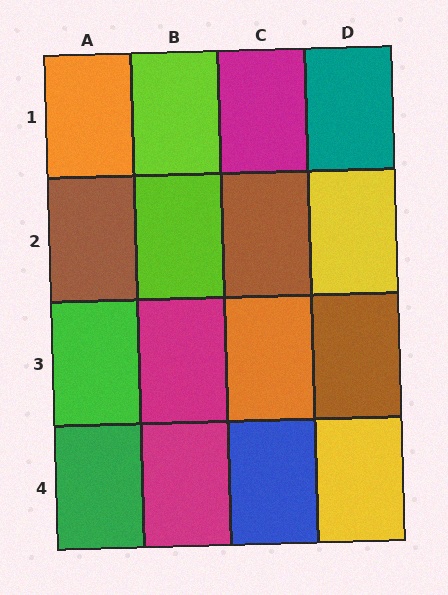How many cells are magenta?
3 cells are magenta.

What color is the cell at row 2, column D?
Yellow.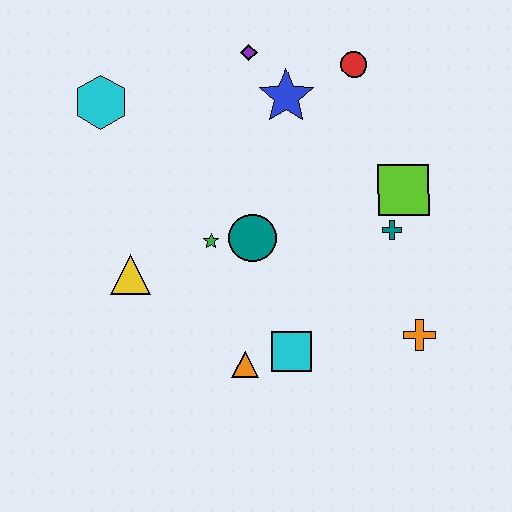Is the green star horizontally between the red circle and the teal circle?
No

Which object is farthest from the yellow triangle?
The red circle is farthest from the yellow triangle.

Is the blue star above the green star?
Yes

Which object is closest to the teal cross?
The lime square is closest to the teal cross.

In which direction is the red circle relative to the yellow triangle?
The red circle is to the right of the yellow triangle.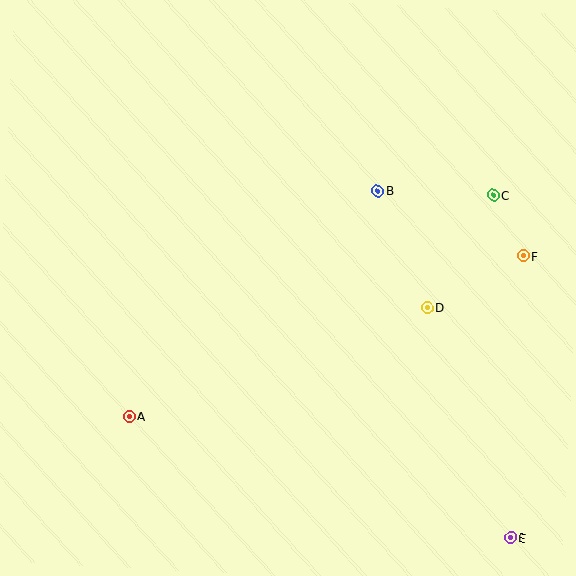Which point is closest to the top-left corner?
Point B is closest to the top-left corner.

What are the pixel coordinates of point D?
Point D is at (427, 307).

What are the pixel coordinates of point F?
Point F is at (523, 256).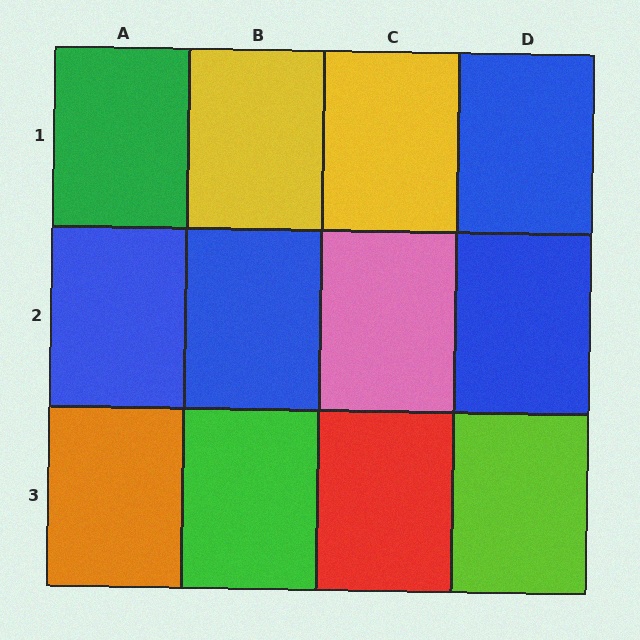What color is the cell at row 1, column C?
Yellow.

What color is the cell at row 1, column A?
Green.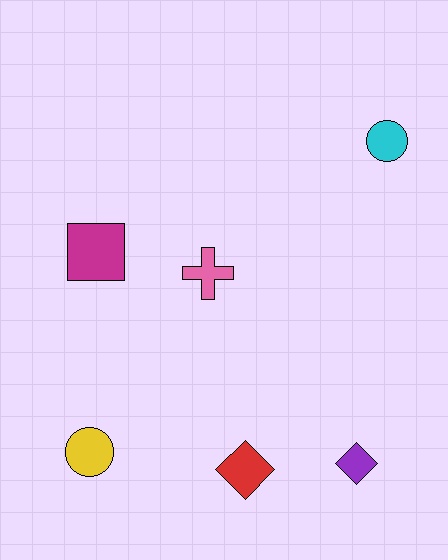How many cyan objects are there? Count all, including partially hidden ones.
There is 1 cyan object.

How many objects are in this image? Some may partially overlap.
There are 6 objects.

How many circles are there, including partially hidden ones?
There are 2 circles.